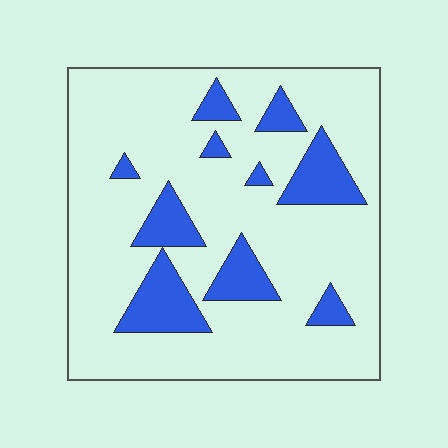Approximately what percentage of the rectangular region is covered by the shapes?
Approximately 20%.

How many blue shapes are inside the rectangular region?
10.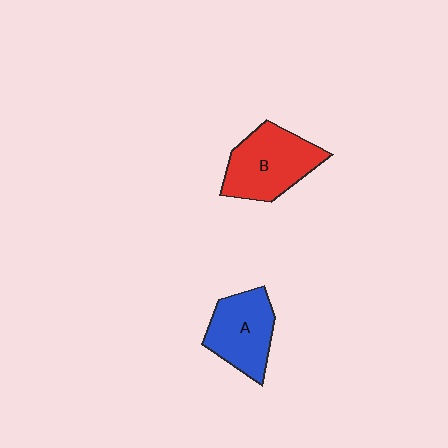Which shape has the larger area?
Shape B (red).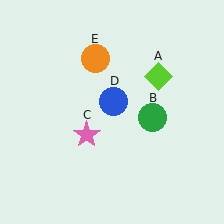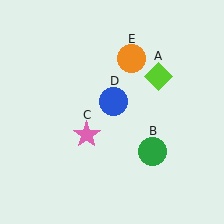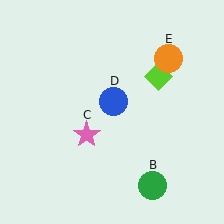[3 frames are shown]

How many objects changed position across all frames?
2 objects changed position: green circle (object B), orange circle (object E).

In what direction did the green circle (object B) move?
The green circle (object B) moved down.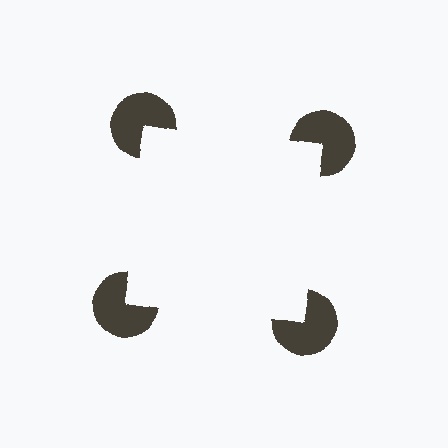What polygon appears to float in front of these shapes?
An illusory square — its edges are inferred from the aligned wedge cuts in the pac-man discs, not physically drawn.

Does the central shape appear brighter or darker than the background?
It typically appears slightly brighter than the background, even though no actual brightness change is drawn.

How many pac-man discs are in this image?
There are 4 — one at each vertex of the illusory square.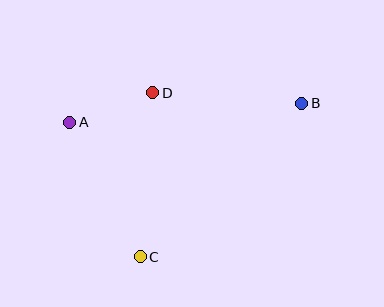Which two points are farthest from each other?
Points A and B are farthest from each other.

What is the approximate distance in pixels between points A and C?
The distance between A and C is approximately 152 pixels.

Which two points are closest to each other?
Points A and D are closest to each other.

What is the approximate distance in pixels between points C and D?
The distance between C and D is approximately 165 pixels.